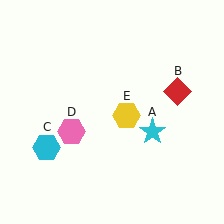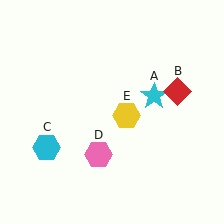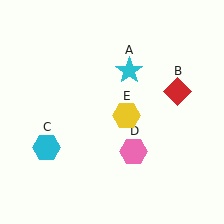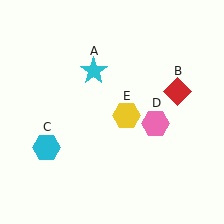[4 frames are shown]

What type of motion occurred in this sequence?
The cyan star (object A), pink hexagon (object D) rotated counterclockwise around the center of the scene.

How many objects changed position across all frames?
2 objects changed position: cyan star (object A), pink hexagon (object D).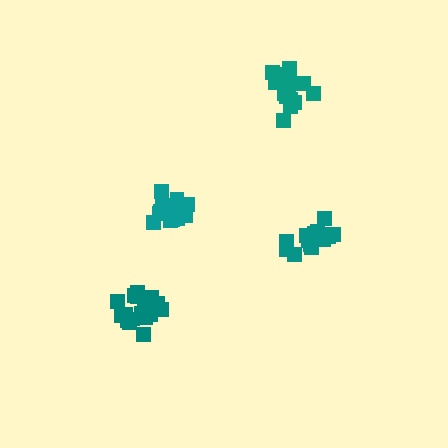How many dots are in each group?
Group 1: 14 dots, Group 2: 16 dots, Group 3: 16 dots, Group 4: 18 dots (64 total).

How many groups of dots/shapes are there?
There are 4 groups.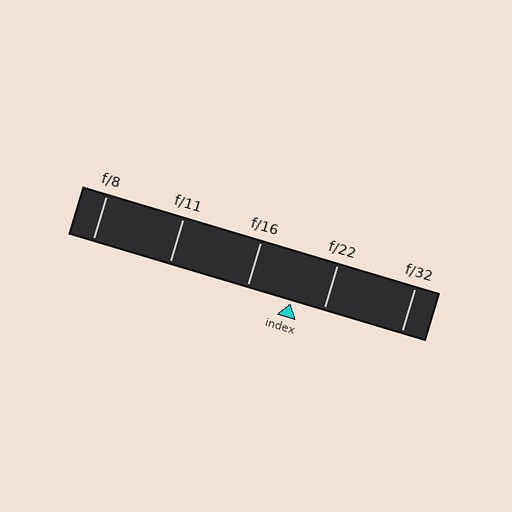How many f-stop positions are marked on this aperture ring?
There are 5 f-stop positions marked.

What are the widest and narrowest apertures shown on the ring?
The widest aperture shown is f/8 and the narrowest is f/32.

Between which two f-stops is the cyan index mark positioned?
The index mark is between f/16 and f/22.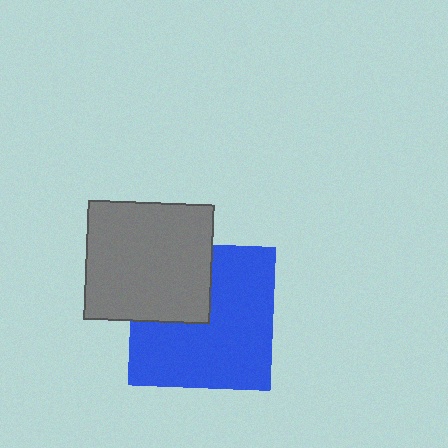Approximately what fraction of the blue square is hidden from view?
Roughly 31% of the blue square is hidden behind the gray rectangle.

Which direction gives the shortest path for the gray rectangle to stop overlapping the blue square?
Moving toward the upper-left gives the shortest separation.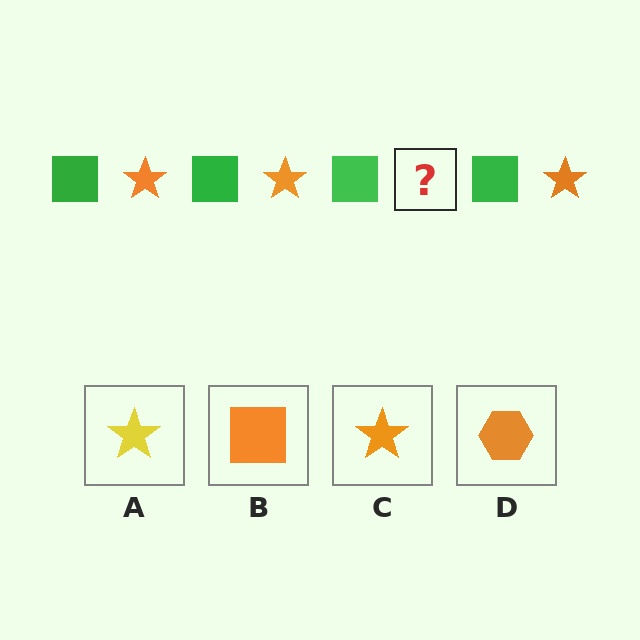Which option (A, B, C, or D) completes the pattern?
C.